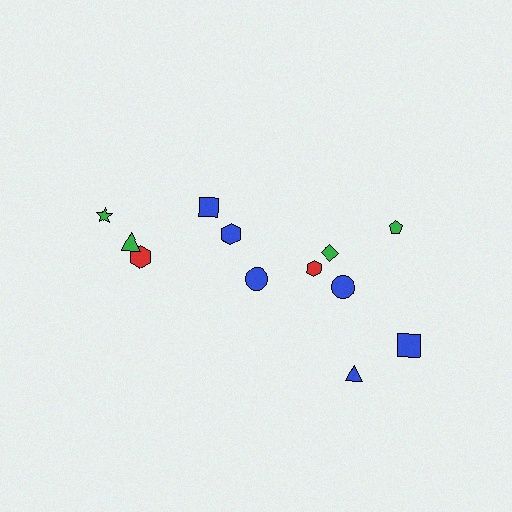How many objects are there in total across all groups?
There are 12 objects.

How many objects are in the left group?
There are 5 objects.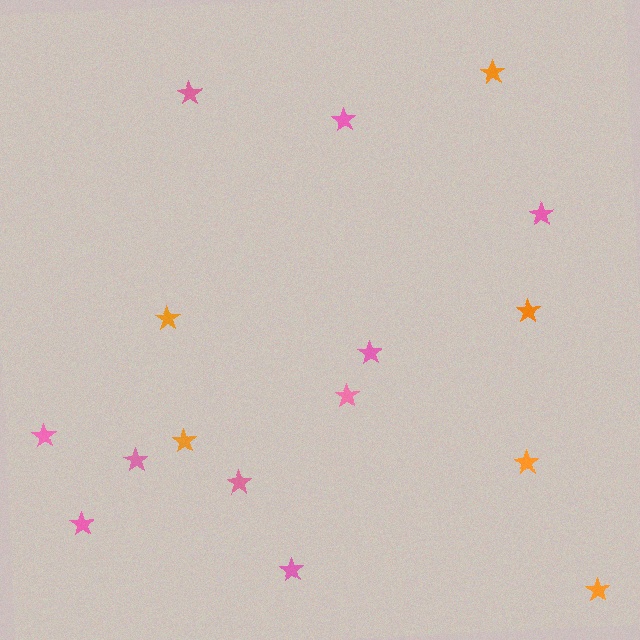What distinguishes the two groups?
There are 2 groups: one group of pink stars (10) and one group of orange stars (6).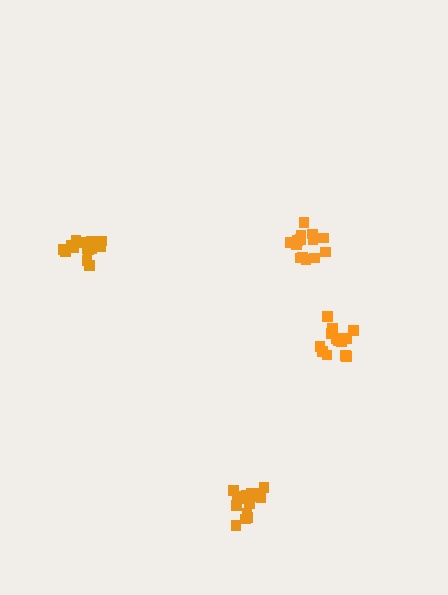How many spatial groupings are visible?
There are 4 spatial groupings.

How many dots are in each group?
Group 1: 14 dots, Group 2: 19 dots, Group 3: 14 dots, Group 4: 16 dots (63 total).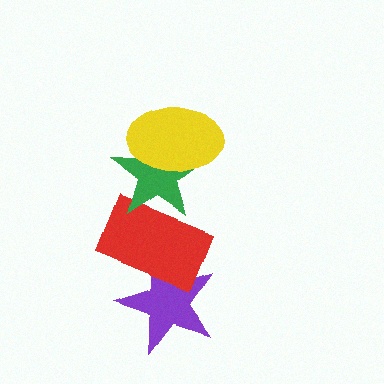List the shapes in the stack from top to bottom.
From top to bottom: the yellow ellipse, the green star, the red rectangle, the purple star.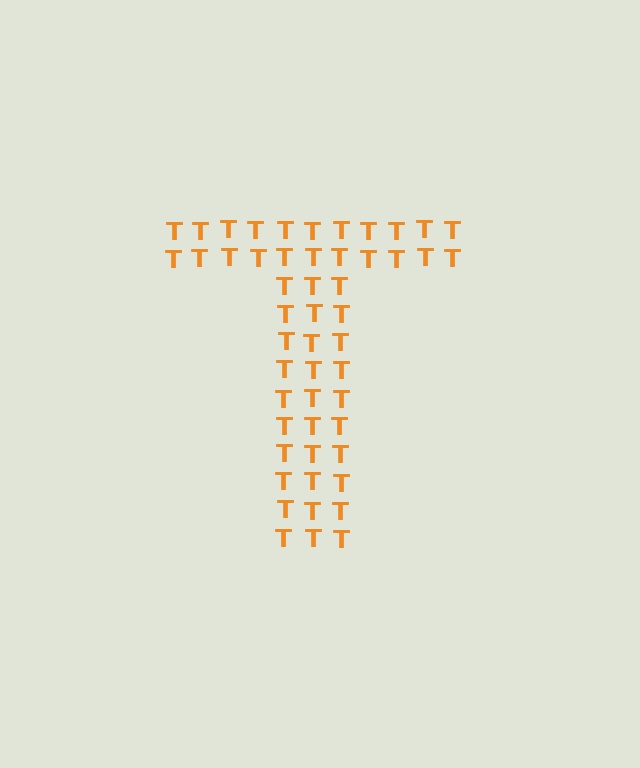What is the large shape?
The large shape is the letter T.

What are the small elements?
The small elements are letter T's.